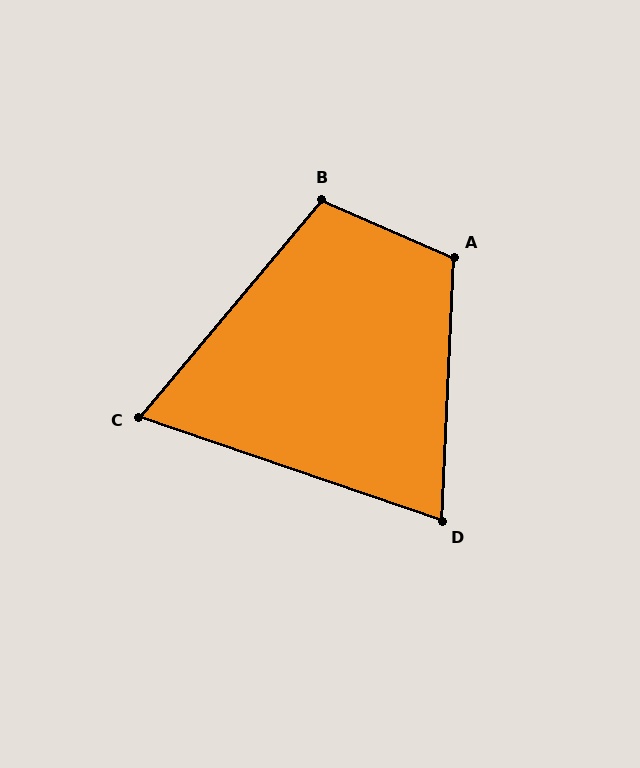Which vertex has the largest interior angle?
A, at approximately 111 degrees.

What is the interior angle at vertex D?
Approximately 74 degrees (acute).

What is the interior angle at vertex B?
Approximately 106 degrees (obtuse).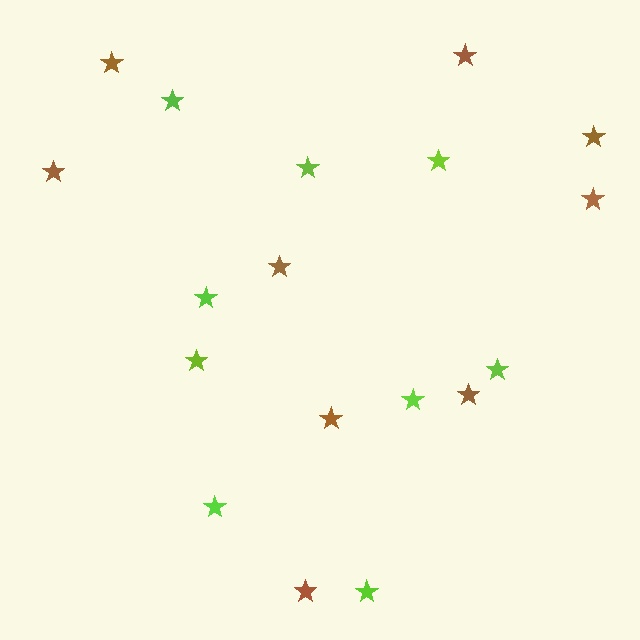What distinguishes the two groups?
There are 2 groups: one group of brown stars (9) and one group of lime stars (9).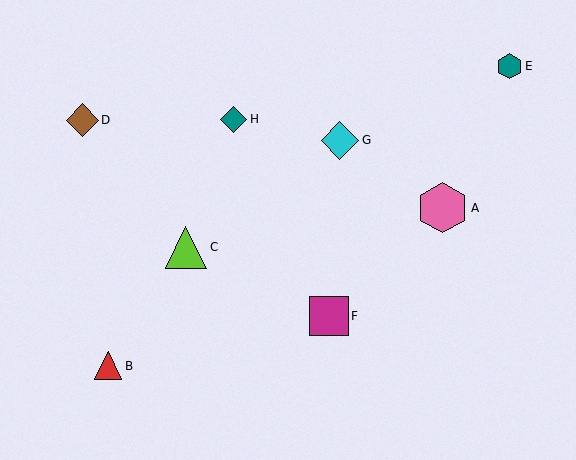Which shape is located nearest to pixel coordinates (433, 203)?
The pink hexagon (labeled A) at (443, 208) is nearest to that location.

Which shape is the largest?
The pink hexagon (labeled A) is the largest.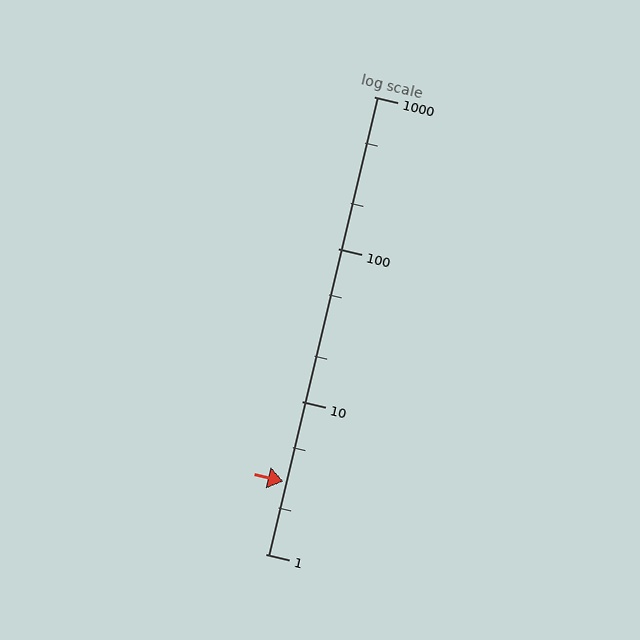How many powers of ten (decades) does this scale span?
The scale spans 3 decades, from 1 to 1000.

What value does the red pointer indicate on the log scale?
The pointer indicates approximately 3.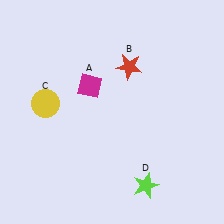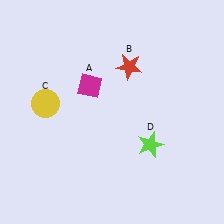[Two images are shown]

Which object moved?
The lime star (D) moved up.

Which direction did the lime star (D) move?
The lime star (D) moved up.